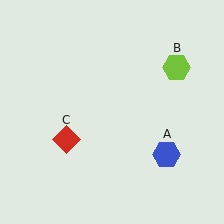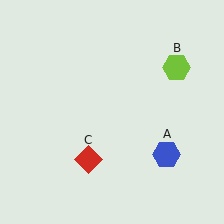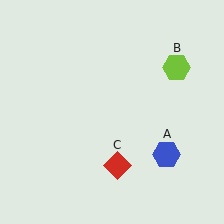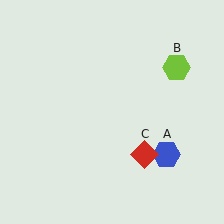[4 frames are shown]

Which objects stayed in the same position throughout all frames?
Blue hexagon (object A) and lime hexagon (object B) remained stationary.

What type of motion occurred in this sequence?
The red diamond (object C) rotated counterclockwise around the center of the scene.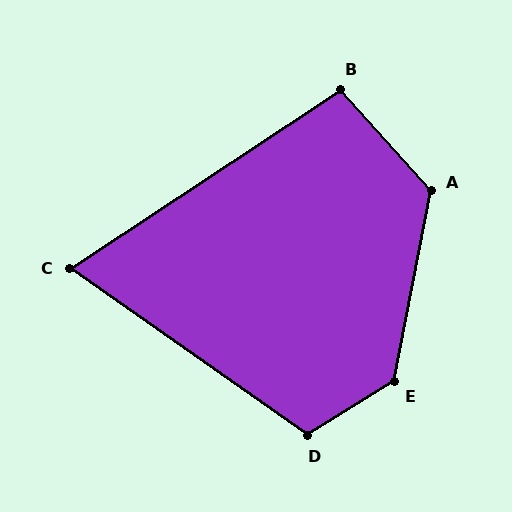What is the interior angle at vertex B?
Approximately 98 degrees (obtuse).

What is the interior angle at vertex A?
Approximately 127 degrees (obtuse).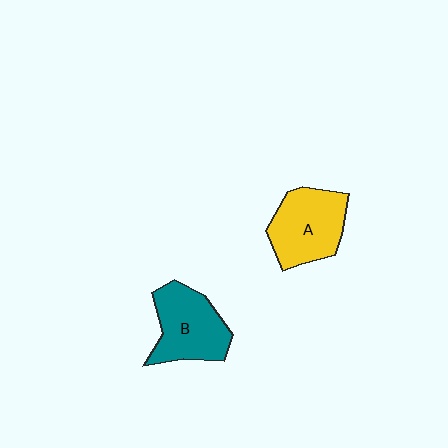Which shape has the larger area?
Shape A (yellow).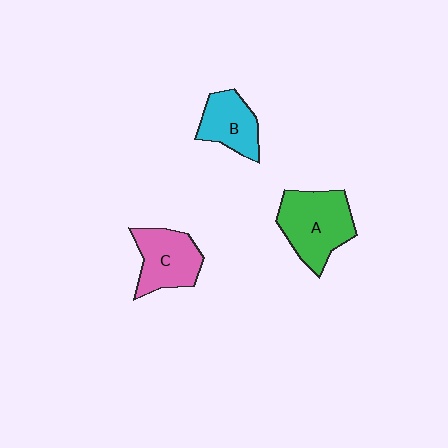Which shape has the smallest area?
Shape B (cyan).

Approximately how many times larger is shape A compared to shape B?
Approximately 1.5 times.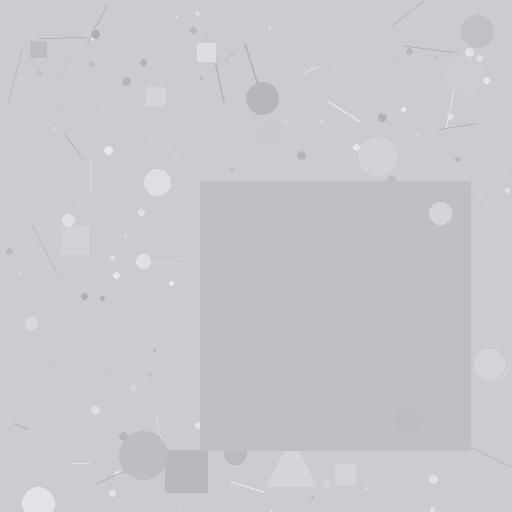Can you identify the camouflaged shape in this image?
The camouflaged shape is a square.